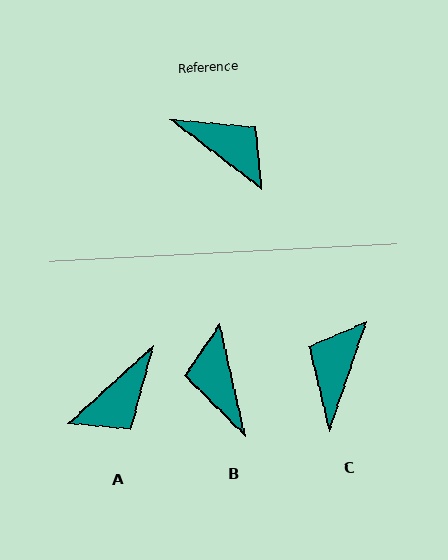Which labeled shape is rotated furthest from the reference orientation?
B, about 140 degrees away.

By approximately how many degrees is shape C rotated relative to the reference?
Approximately 108 degrees counter-clockwise.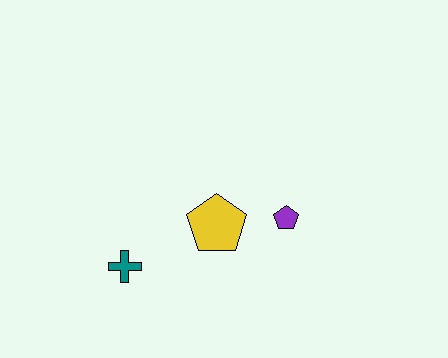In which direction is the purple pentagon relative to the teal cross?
The purple pentagon is to the right of the teal cross.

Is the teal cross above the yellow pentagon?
No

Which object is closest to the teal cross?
The yellow pentagon is closest to the teal cross.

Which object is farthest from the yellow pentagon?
The teal cross is farthest from the yellow pentagon.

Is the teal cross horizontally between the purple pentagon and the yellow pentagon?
No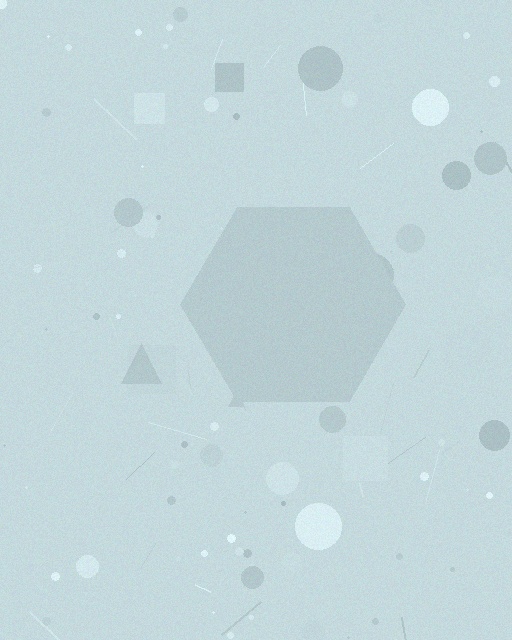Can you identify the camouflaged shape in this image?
The camouflaged shape is a hexagon.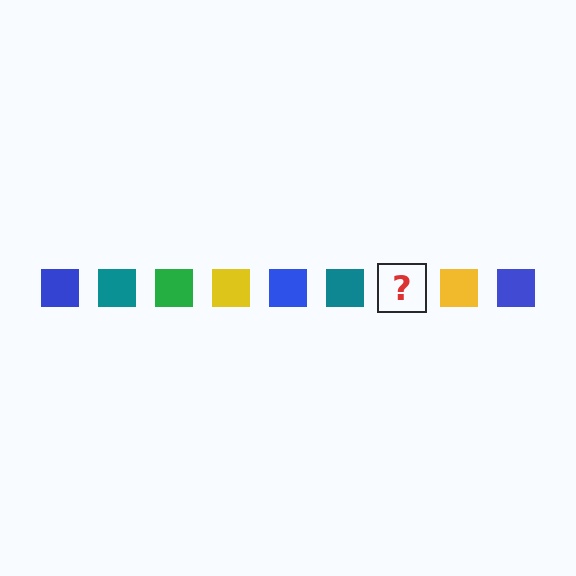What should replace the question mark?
The question mark should be replaced with a green square.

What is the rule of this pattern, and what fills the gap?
The rule is that the pattern cycles through blue, teal, green, yellow squares. The gap should be filled with a green square.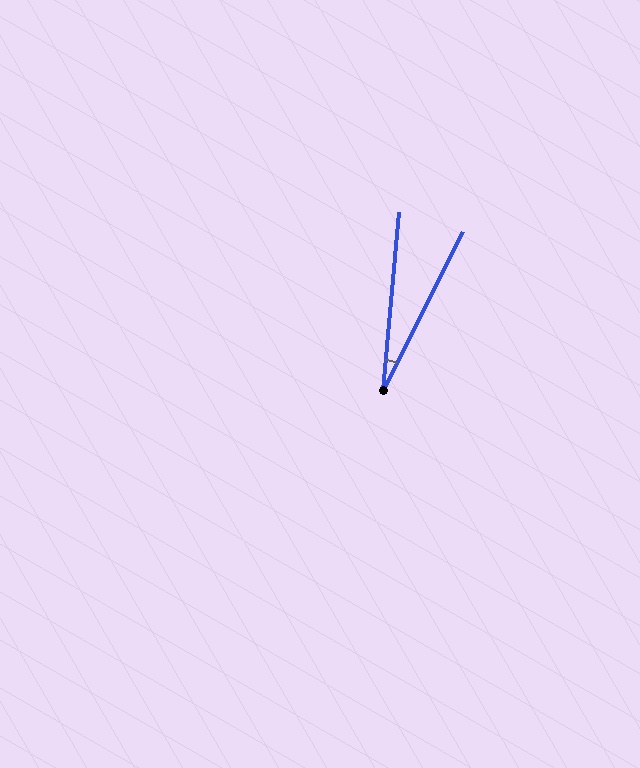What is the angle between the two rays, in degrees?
Approximately 22 degrees.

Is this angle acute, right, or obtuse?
It is acute.